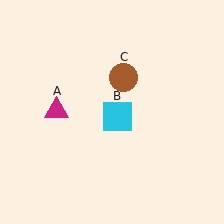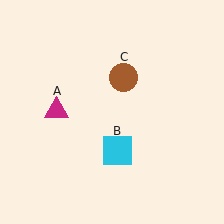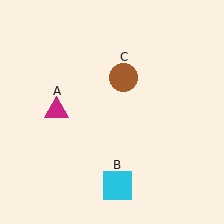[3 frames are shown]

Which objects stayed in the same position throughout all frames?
Magenta triangle (object A) and brown circle (object C) remained stationary.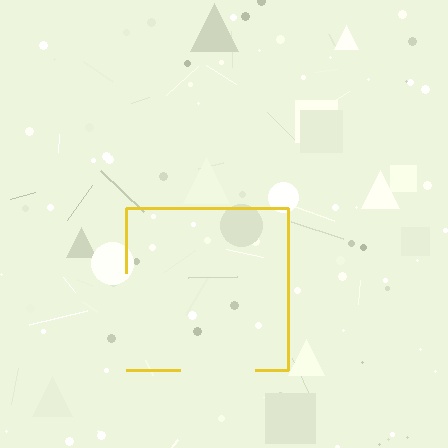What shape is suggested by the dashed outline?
The dashed outline suggests a square.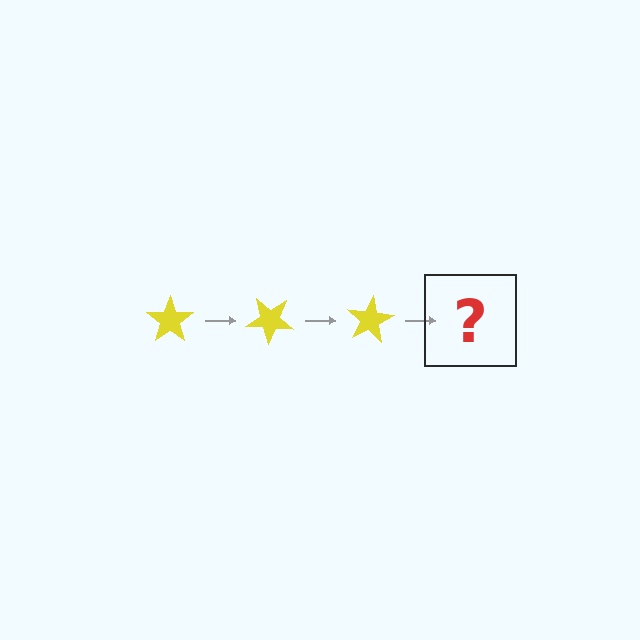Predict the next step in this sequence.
The next step is a yellow star rotated 120 degrees.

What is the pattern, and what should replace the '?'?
The pattern is that the star rotates 40 degrees each step. The '?' should be a yellow star rotated 120 degrees.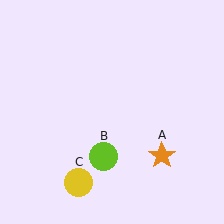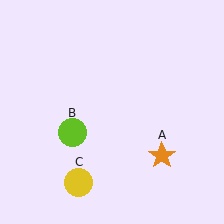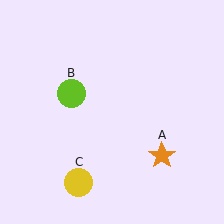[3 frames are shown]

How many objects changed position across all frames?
1 object changed position: lime circle (object B).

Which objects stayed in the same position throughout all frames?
Orange star (object A) and yellow circle (object C) remained stationary.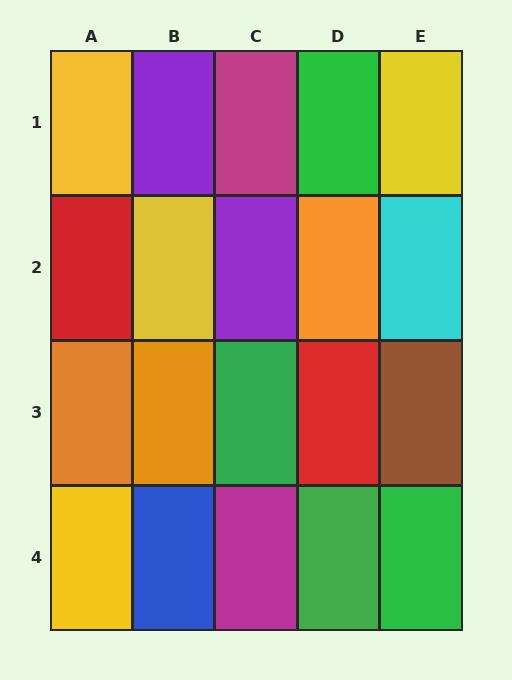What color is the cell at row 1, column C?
Magenta.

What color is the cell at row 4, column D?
Green.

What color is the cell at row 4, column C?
Magenta.